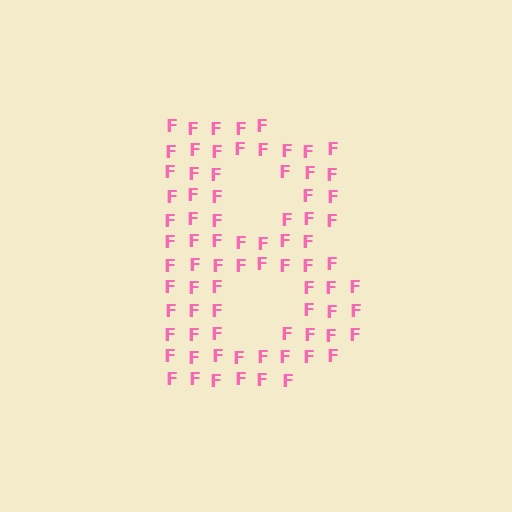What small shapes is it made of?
It is made of small letter F's.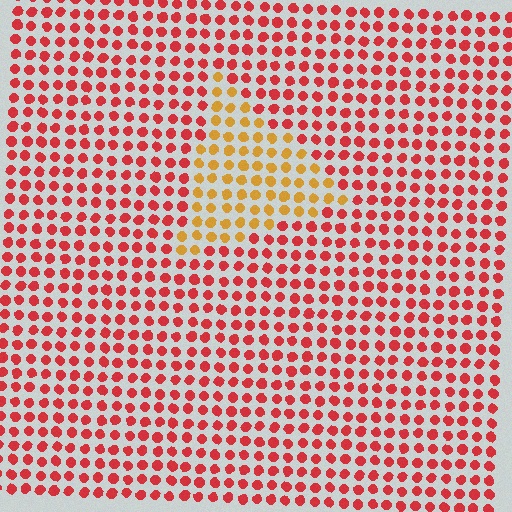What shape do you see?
I see a triangle.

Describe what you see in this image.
The image is filled with small red elements in a uniform arrangement. A triangle-shaped region is visible where the elements are tinted to a slightly different hue, forming a subtle color boundary.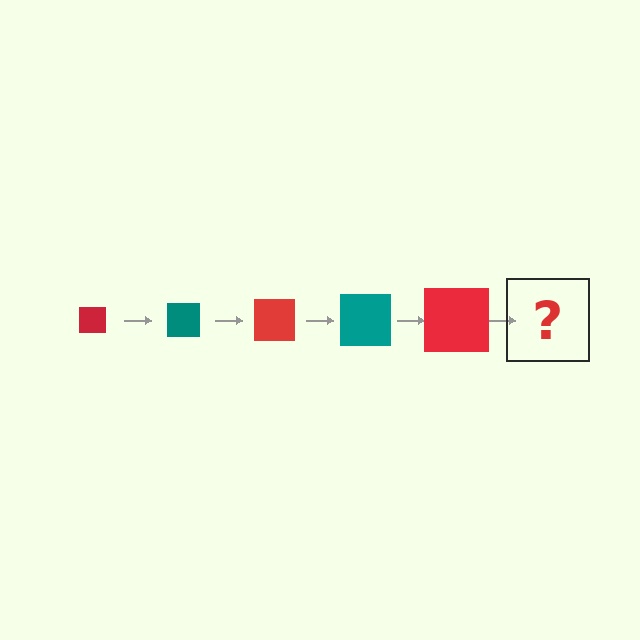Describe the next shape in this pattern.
It should be a teal square, larger than the previous one.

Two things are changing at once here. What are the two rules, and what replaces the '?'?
The two rules are that the square grows larger each step and the color cycles through red and teal. The '?' should be a teal square, larger than the previous one.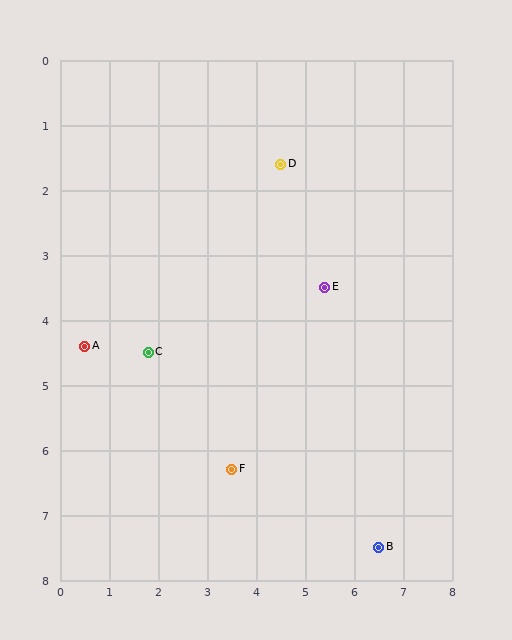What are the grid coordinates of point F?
Point F is at approximately (3.5, 6.3).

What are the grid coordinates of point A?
Point A is at approximately (0.5, 4.4).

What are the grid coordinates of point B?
Point B is at approximately (6.5, 7.5).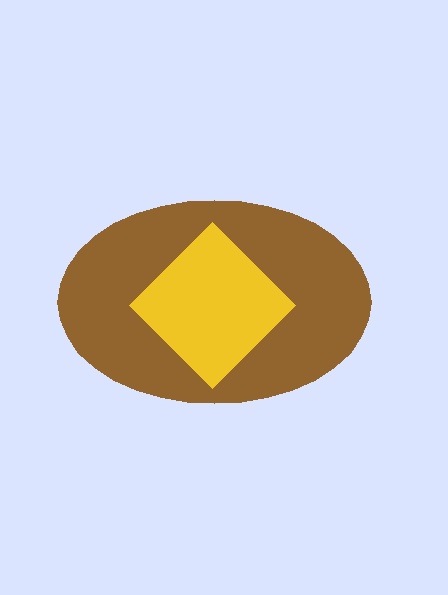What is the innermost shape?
The yellow diamond.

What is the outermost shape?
The brown ellipse.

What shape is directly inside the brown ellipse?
The yellow diamond.